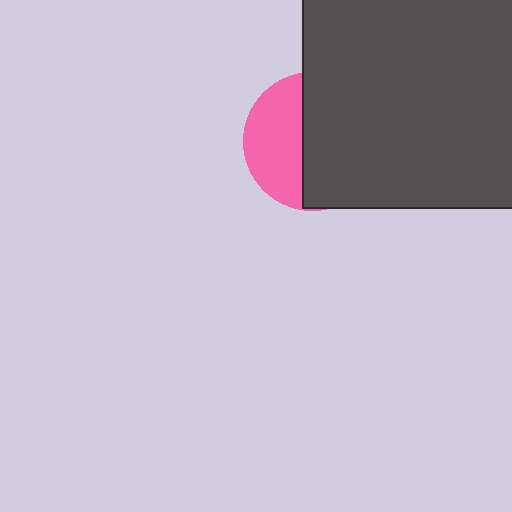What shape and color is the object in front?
The object in front is a dark gray square.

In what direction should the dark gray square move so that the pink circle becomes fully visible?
The dark gray square should move right. That is the shortest direction to clear the overlap and leave the pink circle fully visible.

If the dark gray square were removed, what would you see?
You would see the complete pink circle.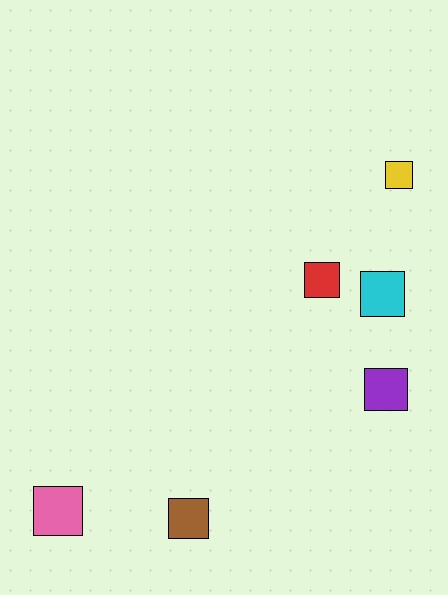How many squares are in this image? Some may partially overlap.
There are 6 squares.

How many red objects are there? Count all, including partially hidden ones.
There is 1 red object.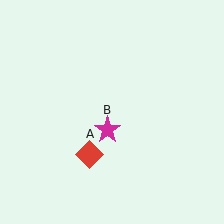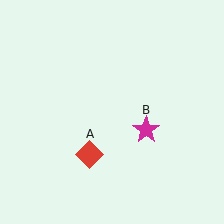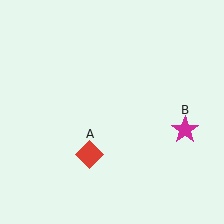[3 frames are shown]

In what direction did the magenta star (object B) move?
The magenta star (object B) moved right.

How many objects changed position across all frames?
1 object changed position: magenta star (object B).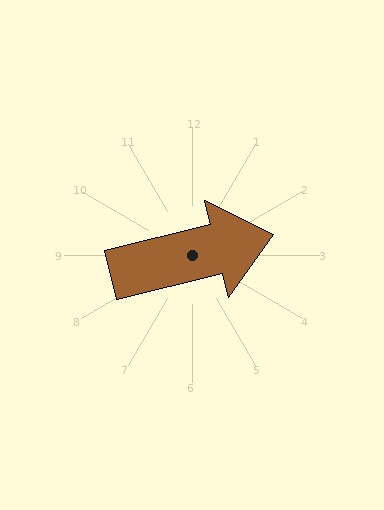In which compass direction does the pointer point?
East.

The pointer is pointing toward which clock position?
Roughly 3 o'clock.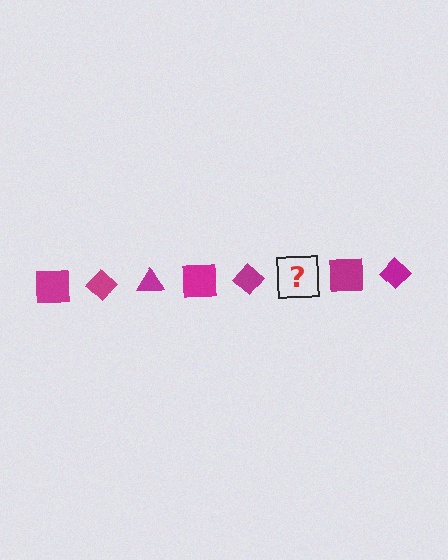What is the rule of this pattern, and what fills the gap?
The rule is that the pattern cycles through square, diamond, triangle shapes in magenta. The gap should be filled with a magenta triangle.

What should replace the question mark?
The question mark should be replaced with a magenta triangle.